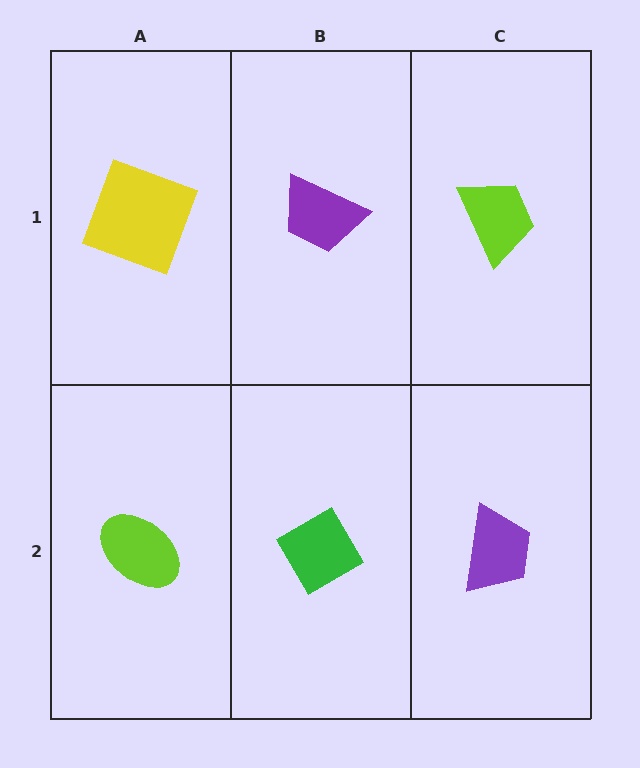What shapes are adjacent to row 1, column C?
A purple trapezoid (row 2, column C), a purple trapezoid (row 1, column B).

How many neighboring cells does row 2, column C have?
2.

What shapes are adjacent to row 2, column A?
A yellow square (row 1, column A), a green diamond (row 2, column B).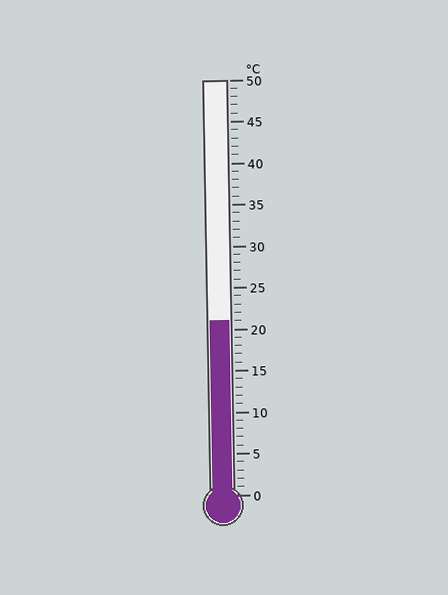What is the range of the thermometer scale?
The thermometer scale ranges from 0°C to 50°C.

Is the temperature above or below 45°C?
The temperature is below 45°C.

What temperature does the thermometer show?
The thermometer shows approximately 21°C.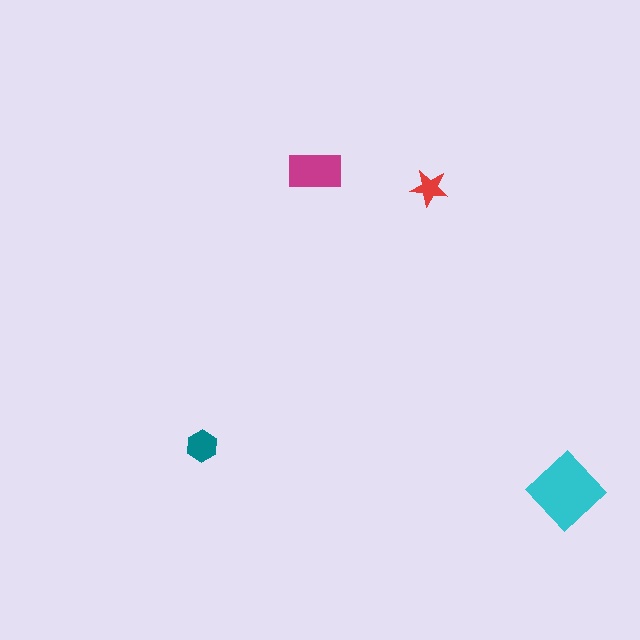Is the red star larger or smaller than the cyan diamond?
Smaller.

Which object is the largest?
The cyan diamond.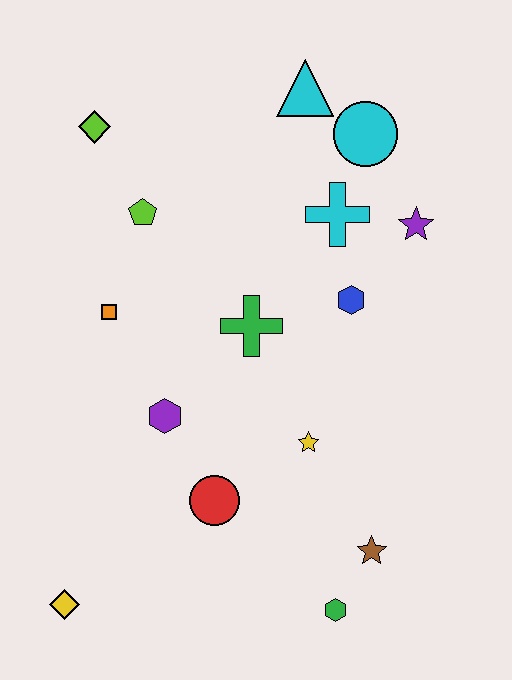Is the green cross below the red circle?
No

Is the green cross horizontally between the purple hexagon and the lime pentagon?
No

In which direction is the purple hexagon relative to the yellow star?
The purple hexagon is to the left of the yellow star.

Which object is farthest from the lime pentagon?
The green hexagon is farthest from the lime pentagon.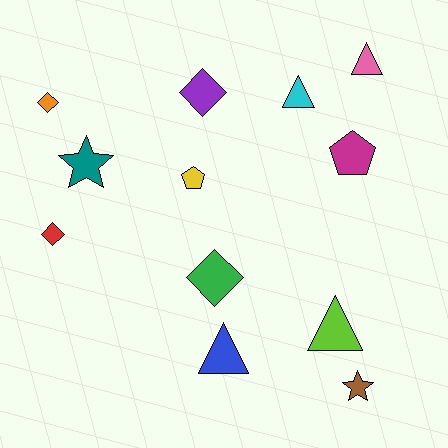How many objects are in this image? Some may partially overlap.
There are 12 objects.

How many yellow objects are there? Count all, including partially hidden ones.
There is 1 yellow object.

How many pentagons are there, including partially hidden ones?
There are 2 pentagons.